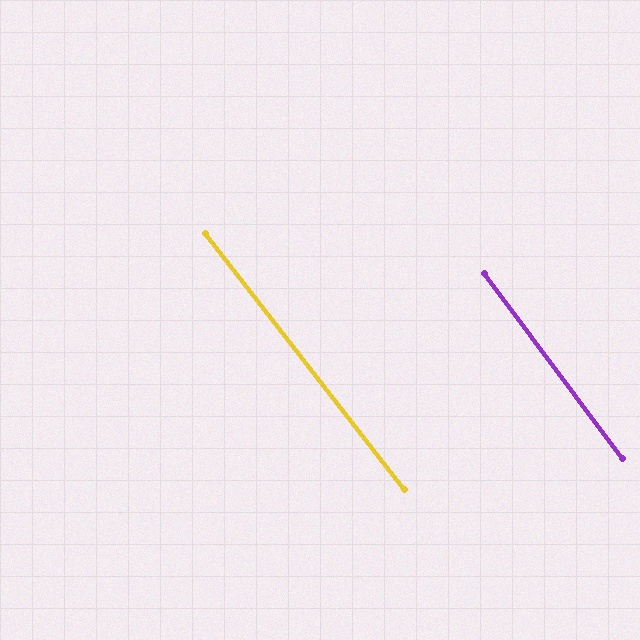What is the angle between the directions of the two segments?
Approximately 1 degree.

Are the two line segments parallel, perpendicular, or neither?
Parallel — their directions differ by only 1.2°.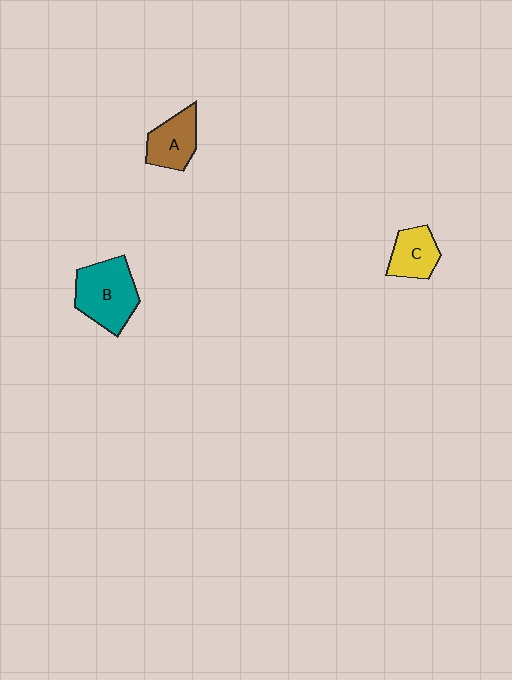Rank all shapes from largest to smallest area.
From largest to smallest: B (teal), A (brown), C (yellow).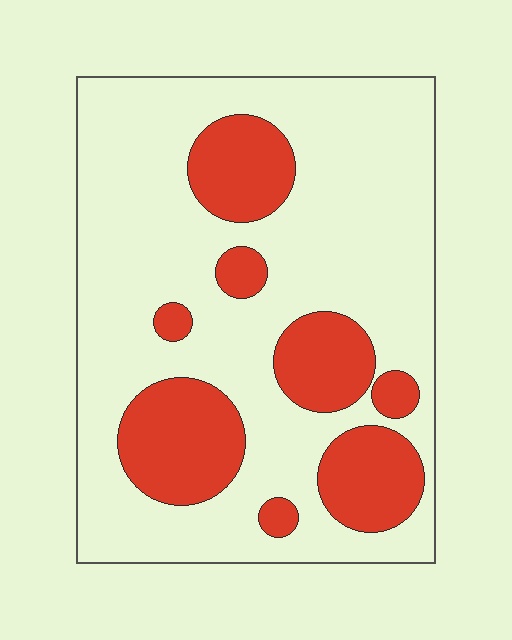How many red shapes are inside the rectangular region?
8.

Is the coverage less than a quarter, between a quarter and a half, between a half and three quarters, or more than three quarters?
Between a quarter and a half.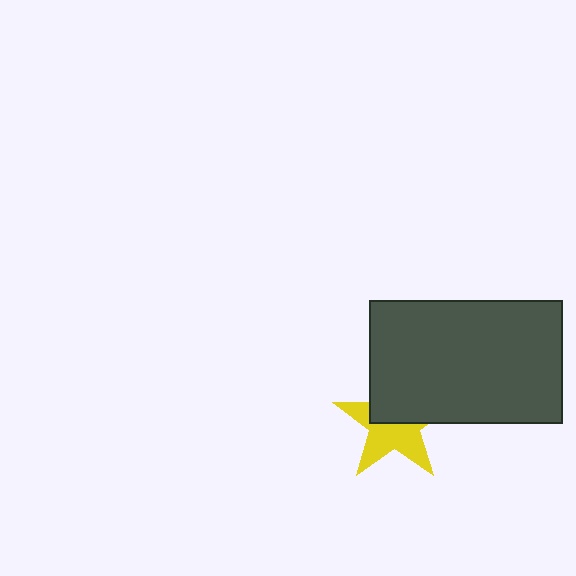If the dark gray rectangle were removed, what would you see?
You would see the complete yellow star.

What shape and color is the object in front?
The object in front is a dark gray rectangle.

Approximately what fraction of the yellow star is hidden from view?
Roughly 46% of the yellow star is hidden behind the dark gray rectangle.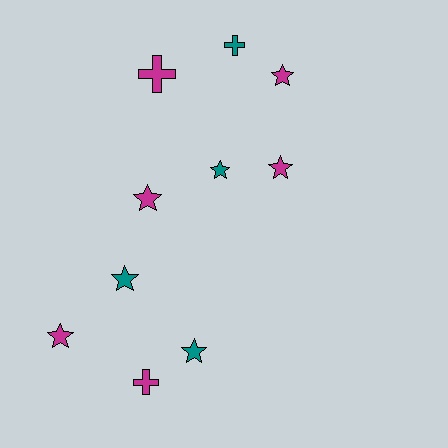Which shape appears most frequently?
Star, with 7 objects.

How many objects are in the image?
There are 10 objects.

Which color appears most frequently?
Magenta, with 6 objects.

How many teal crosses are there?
There is 1 teal cross.